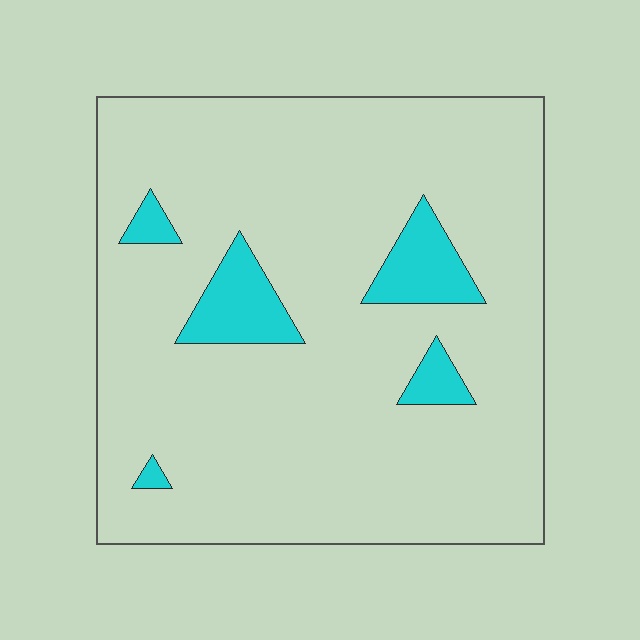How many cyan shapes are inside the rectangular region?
5.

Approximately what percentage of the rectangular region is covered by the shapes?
Approximately 10%.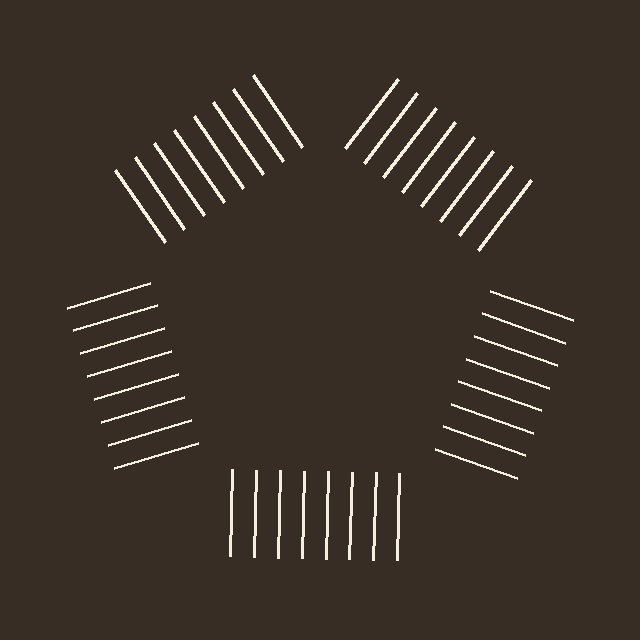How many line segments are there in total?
40 — 8 along each of the 5 edges.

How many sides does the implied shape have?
5 sides — the line-ends trace a pentagon.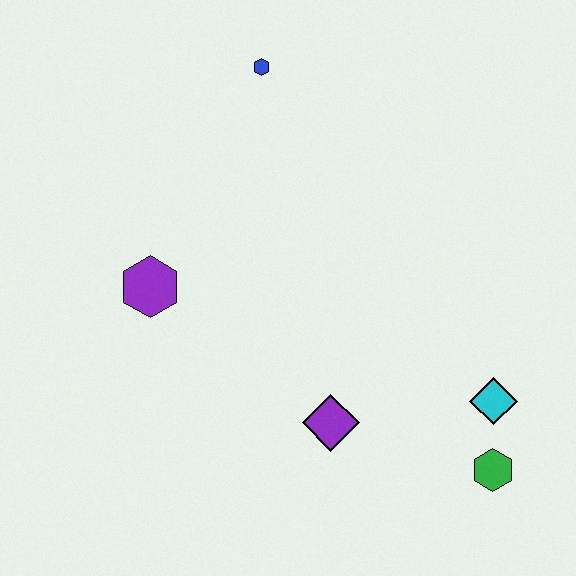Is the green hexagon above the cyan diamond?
No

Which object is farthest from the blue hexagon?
The green hexagon is farthest from the blue hexagon.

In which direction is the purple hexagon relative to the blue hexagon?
The purple hexagon is below the blue hexagon.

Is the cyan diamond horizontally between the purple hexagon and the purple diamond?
No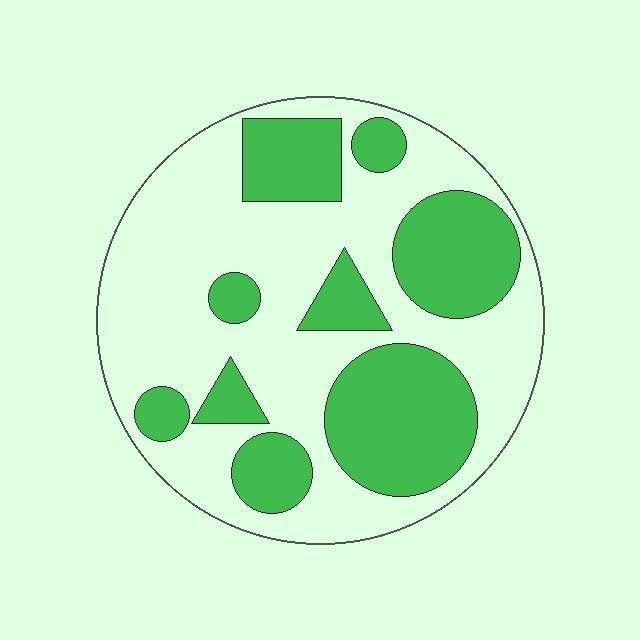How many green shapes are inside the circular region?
9.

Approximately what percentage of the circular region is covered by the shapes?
Approximately 35%.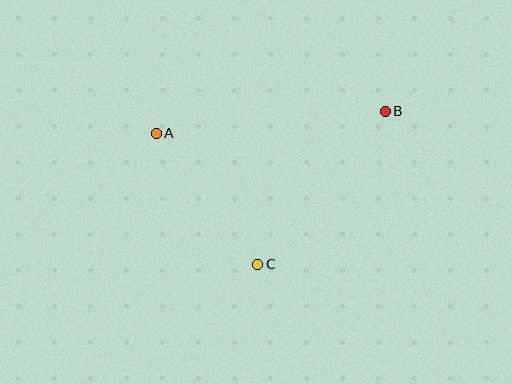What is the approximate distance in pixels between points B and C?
The distance between B and C is approximately 199 pixels.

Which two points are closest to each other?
Points A and C are closest to each other.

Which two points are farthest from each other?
Points A and B are farthest from each other.